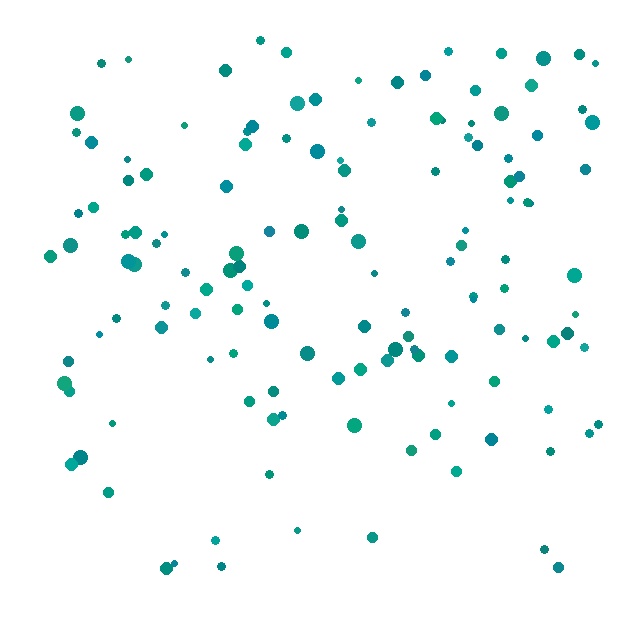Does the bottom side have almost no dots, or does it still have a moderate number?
Still a moderate number, just noticeably fewer than the top.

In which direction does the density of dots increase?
From bottom to top, with the top side densest.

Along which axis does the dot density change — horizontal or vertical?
Vertical.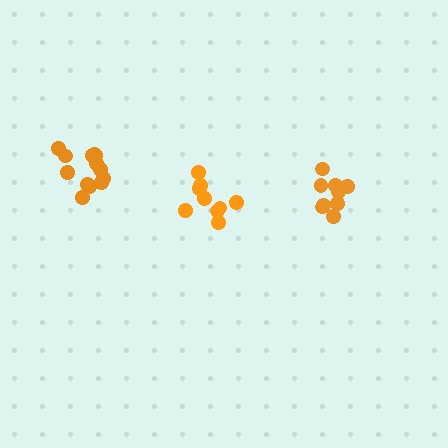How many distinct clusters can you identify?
There are 3 distinct clusters.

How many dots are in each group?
Group 1: 9 dots, Group 2: 13 dots, Group 3: 9 dots (31 total).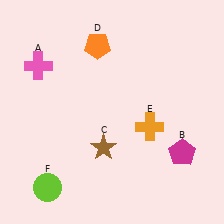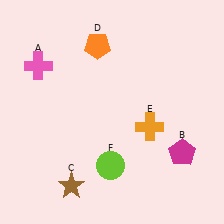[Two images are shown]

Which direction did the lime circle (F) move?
The lime circle (F) moved right.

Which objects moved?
The objects that moved are: the brown star (C), the lime circle (F).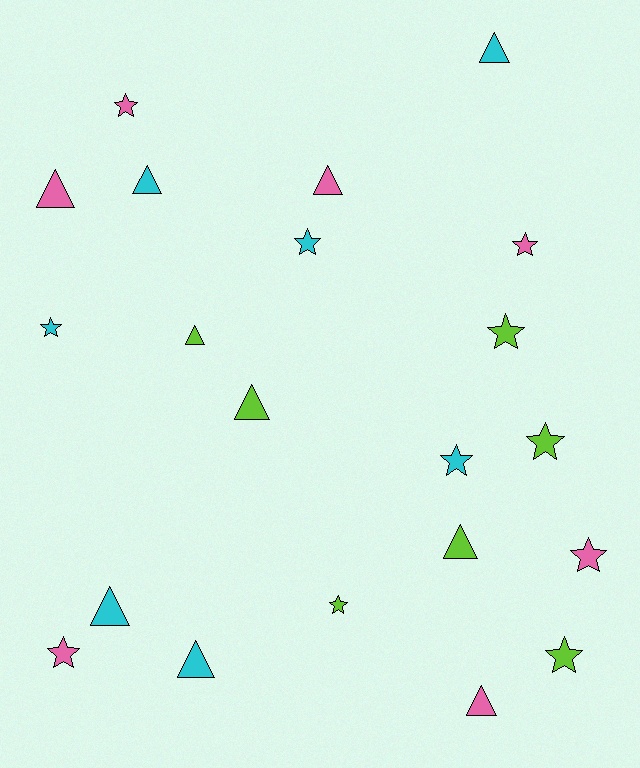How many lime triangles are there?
There are 3 lime triangles.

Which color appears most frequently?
Pink, with 7 objects.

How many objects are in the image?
There are 21 objects.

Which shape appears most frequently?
Star, with 11 objects.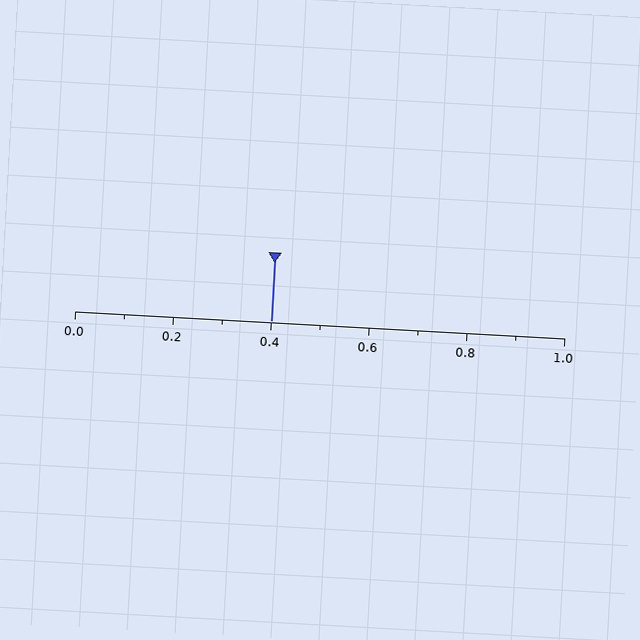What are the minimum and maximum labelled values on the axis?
The axis runs from 0.0 to 1.0.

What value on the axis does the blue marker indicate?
The marker indicates approximately 0.4.